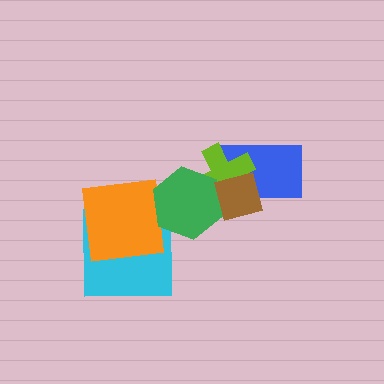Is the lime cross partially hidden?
Yes, it is partially covered by another shape.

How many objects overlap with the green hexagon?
2 objects overlap with the green hexagon.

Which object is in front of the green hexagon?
The brown square is in front of the green hexagon.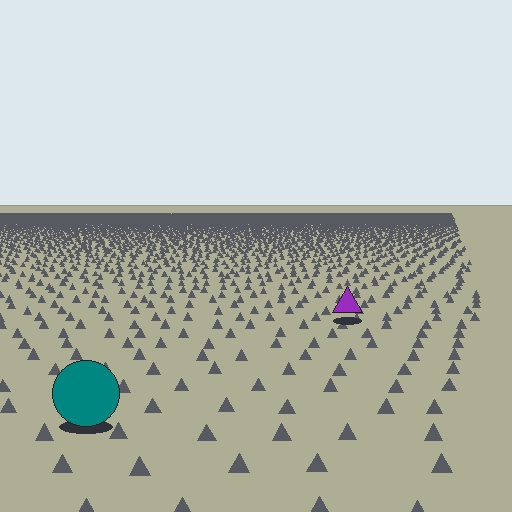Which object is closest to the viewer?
The teal circle is closest. The texture marks near it are larger and more spread out.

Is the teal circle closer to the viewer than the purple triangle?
Yes. The teal circle is closer — you can tell from the texture gradient: the ground texture is coarser near it.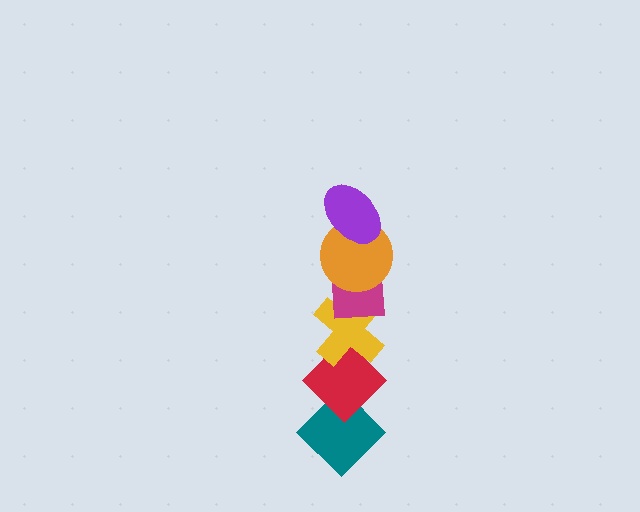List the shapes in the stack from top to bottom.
From top to bottom: the purple ellipse, the orange circle, the magenta square, the yellow cross, the red diamond, the teal diamond.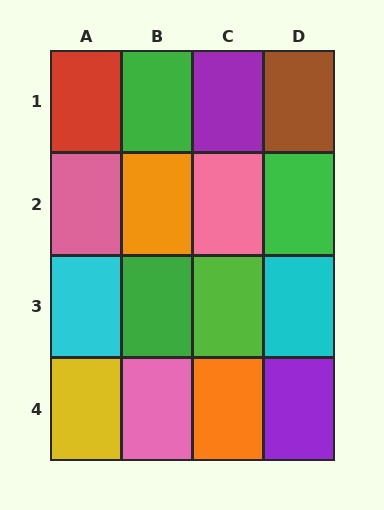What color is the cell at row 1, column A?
Red.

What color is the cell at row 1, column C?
Purple.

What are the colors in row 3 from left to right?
Cyan, green, lime, cyan.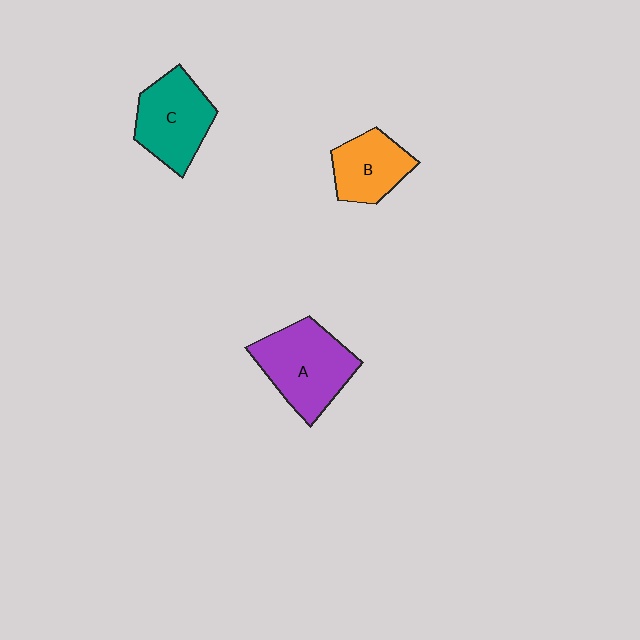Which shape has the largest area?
Shape A (purple).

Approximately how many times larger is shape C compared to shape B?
Approximately 1.3 times.